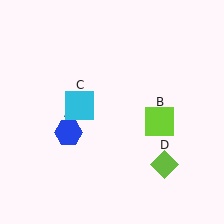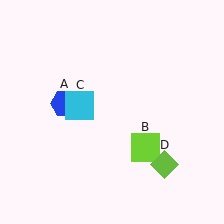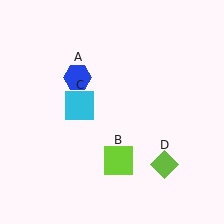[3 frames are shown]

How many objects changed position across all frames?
2 objects changed position: blue hexagon (object A), lime square (object B).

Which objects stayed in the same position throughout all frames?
Cyan square (object C) and lime diamond (object D) remained stationary.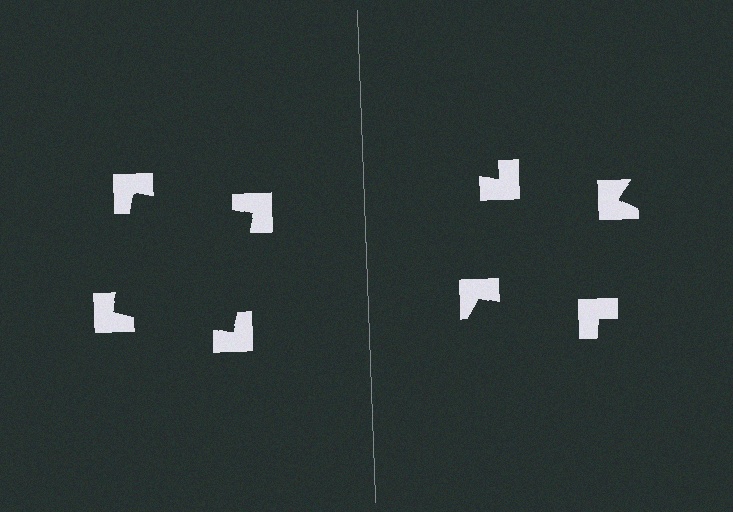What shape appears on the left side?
An illusory square.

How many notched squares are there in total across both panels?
8 — 4 on each side.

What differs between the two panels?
The notched squares are positioned identically on both sides; only the wedge orientations differ. On the left they align to a square; on the right they are misaligned.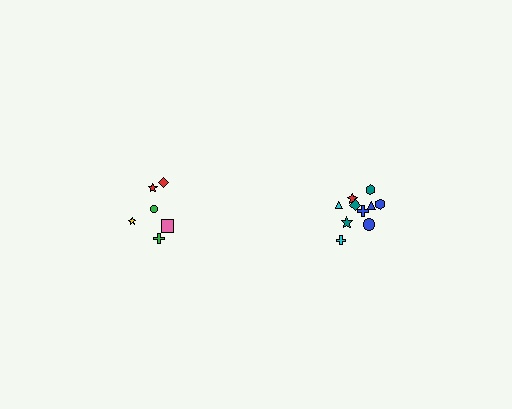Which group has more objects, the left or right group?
The right group.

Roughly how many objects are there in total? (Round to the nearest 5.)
Roughly 15 objects in total.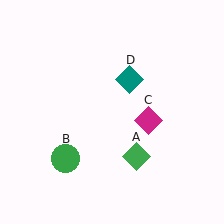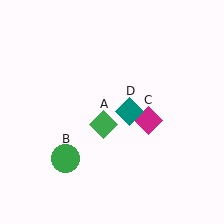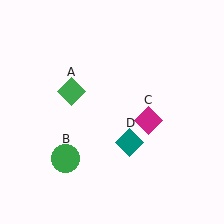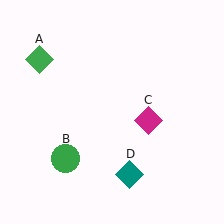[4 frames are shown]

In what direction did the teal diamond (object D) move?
The teal diamond (object D) moved down.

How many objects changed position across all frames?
2 objects changed position: green diamond (object A), teal diamond (object D).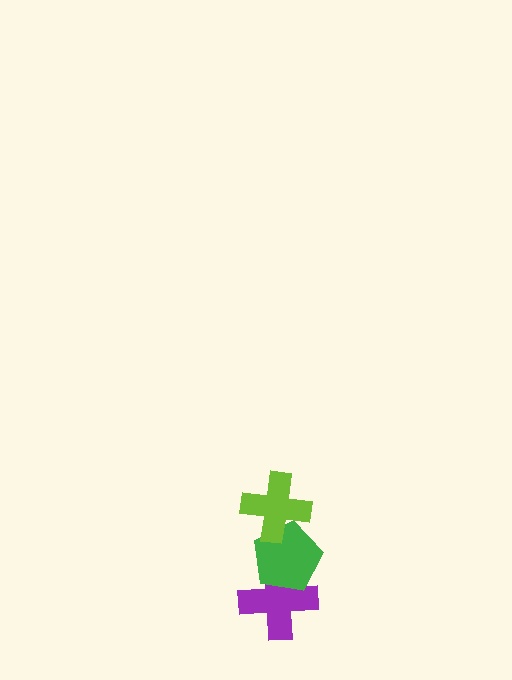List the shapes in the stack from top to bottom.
From top to bottom: the lime cross, the green pentagon, the purple cross.